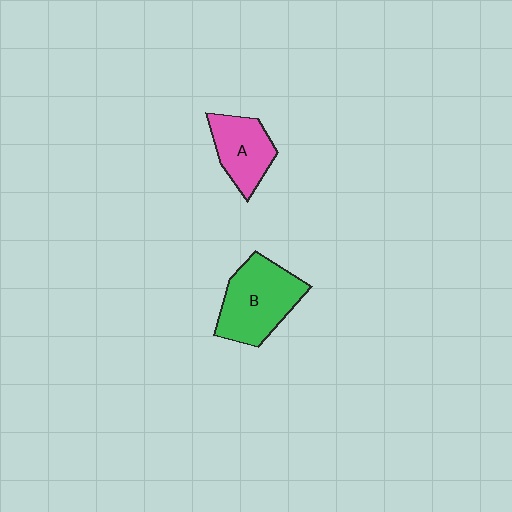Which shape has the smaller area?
Shape A (pink).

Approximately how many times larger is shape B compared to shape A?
Approximately 1.4 times.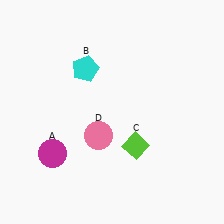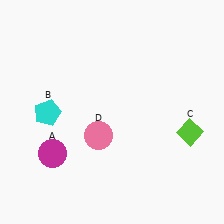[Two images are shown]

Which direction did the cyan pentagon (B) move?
The cyan pentagon (B) moved down.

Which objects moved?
The objects that moved are: the cyan pentagon (B), the lime diamond (C).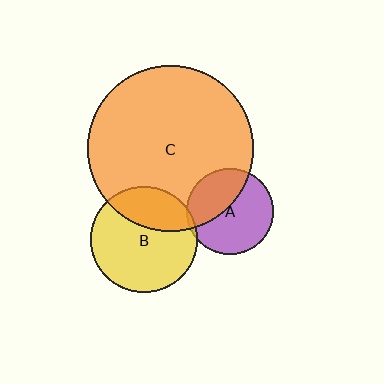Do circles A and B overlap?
Yes.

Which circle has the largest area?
Circle C (orange).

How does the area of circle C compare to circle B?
Approximately 2.4 times.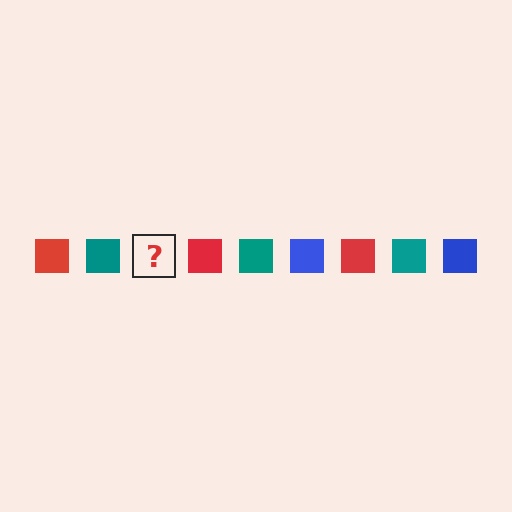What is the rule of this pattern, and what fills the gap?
The rule is that the pattern cycles through red, teal, blue squares. The gap should be filled with a blue square.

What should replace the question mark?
The question mark should be replaced with a blue square.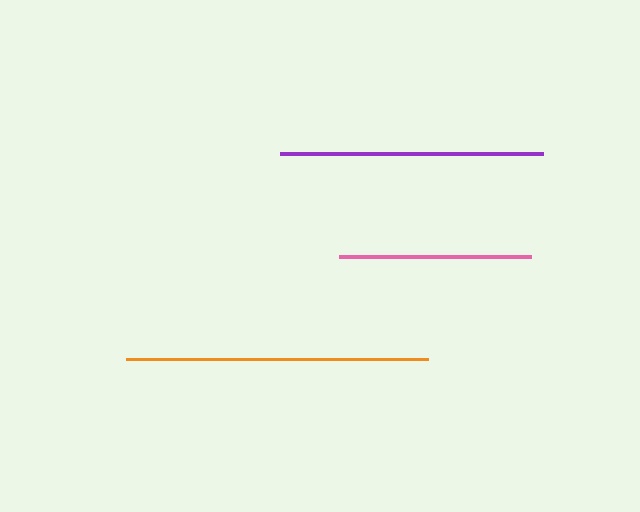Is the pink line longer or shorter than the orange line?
The orange line is longer than the pink line.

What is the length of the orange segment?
The orange segment is approximately 302 pixels long.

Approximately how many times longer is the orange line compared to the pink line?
The orange line is approximately 1.6 times the length of the pink line.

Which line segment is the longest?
The orange line is the longest at approximately 302 pixels.